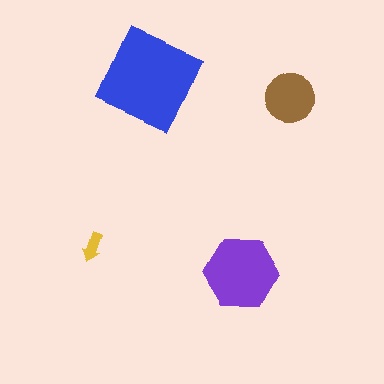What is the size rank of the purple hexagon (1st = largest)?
2nd.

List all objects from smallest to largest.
The yellow arrow, the brown circle, the purple hexagon, the blue square.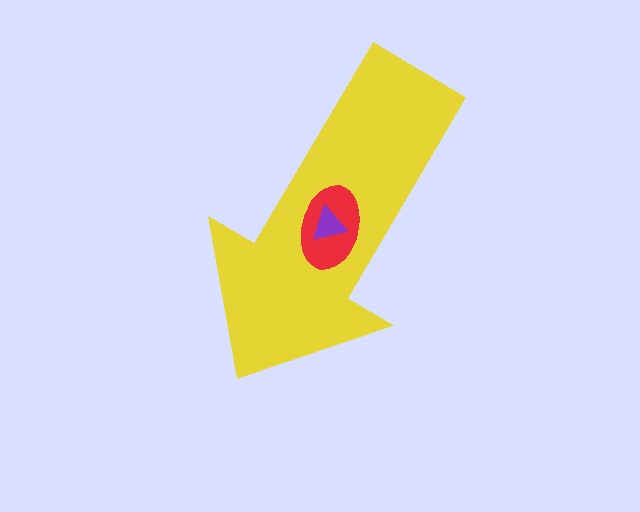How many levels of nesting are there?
3.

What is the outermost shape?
The yellow arrow.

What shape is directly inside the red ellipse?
The purple triangle.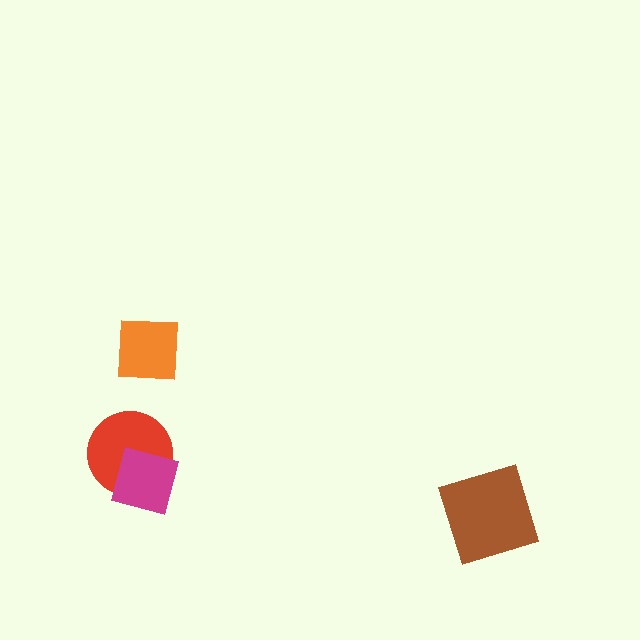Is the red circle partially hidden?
Yes, it is partially covered by another shape.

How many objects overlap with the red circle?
1 object overlaps with the red circle.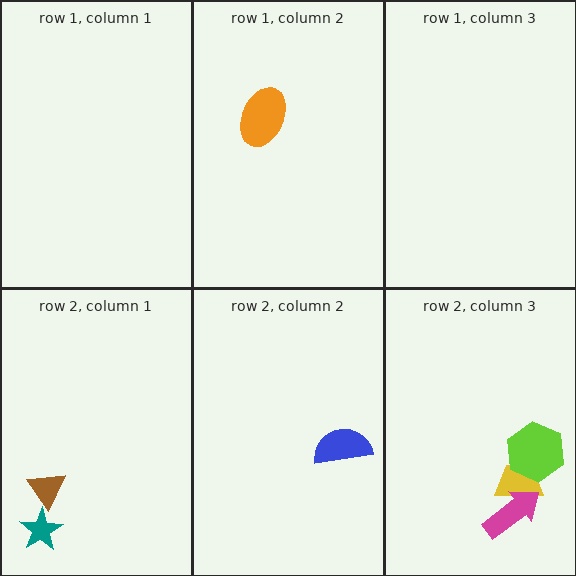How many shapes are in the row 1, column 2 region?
1.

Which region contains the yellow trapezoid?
The row 2, column 3 region.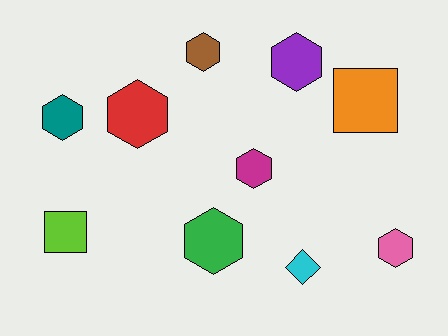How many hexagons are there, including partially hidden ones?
There are 7 hexagons.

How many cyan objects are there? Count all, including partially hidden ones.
There is 1 cyan object.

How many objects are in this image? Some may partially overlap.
There are 10 objects.